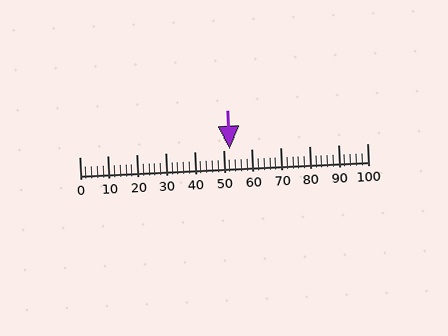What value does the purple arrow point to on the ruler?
The purple arrow points to approximately 52.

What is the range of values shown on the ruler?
The ruler shows values from 0 to 100.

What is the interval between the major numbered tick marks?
The major tick marks are spaced 10 units apart.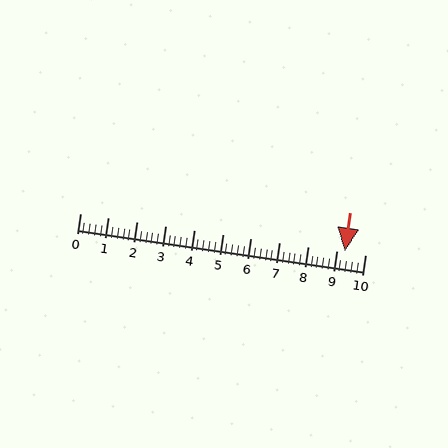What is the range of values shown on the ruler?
The ruler shows values from 0 to 10.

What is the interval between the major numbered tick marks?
The major tick marks are spaced 1 units apart.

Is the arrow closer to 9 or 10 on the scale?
The arrow is closer to 9.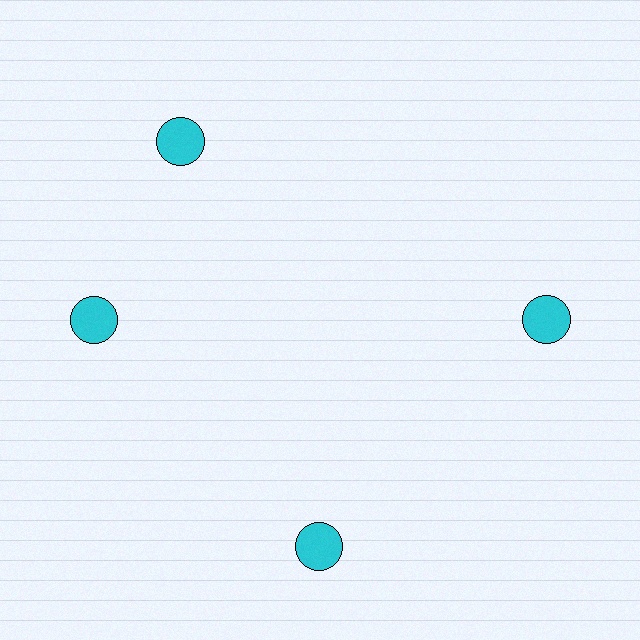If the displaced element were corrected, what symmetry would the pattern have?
It would have 4-fold rotational symmetry — the pattern would map onto itself every 90 degrees.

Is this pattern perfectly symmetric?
No. The 4 cyan circles are arranged in a ring, but one element near the 12 o'clock position is rotated out of alignment along the ring, breaking the 4-fold rotational symmetry.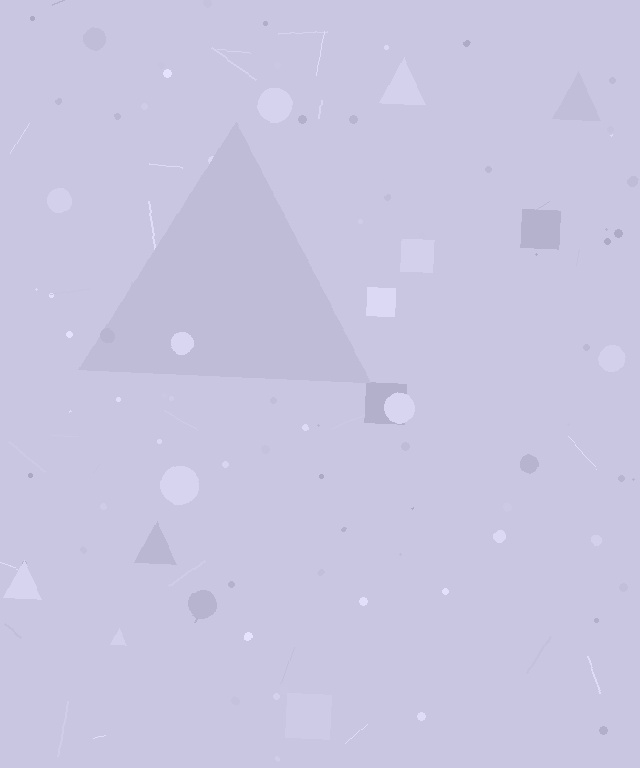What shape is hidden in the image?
A triangle is hidden in the image.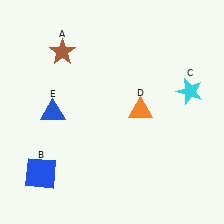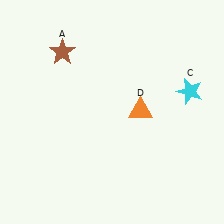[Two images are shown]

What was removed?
The blue square (B), the blue triangle (E) were removed in Image 2.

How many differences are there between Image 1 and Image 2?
There are 2 differences between the two images.